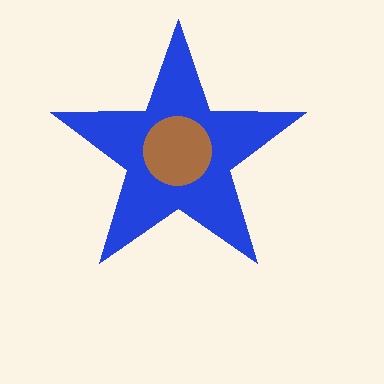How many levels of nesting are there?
2.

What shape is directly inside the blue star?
The brown circle.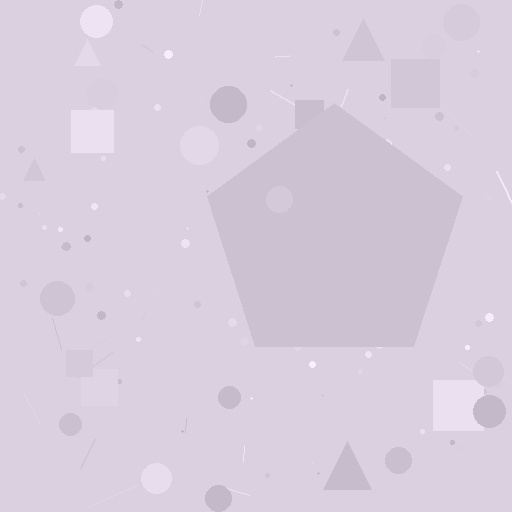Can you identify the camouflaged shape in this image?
The camouflaged shape is a pentagon.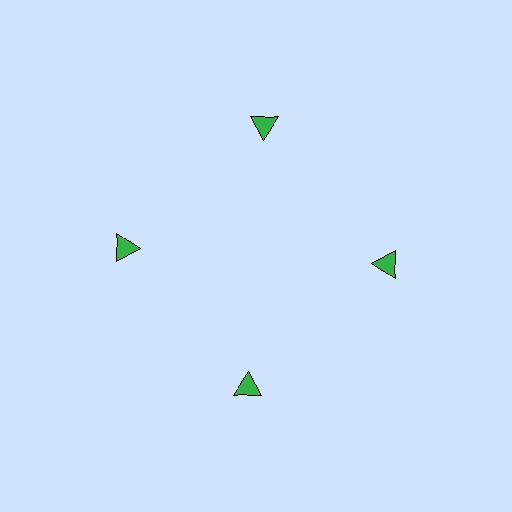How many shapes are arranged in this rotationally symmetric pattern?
There are 4 shapes, arranged in 4 groups of 1.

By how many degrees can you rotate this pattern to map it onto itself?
The pattern maps onto itself every 90 degrees of rotation.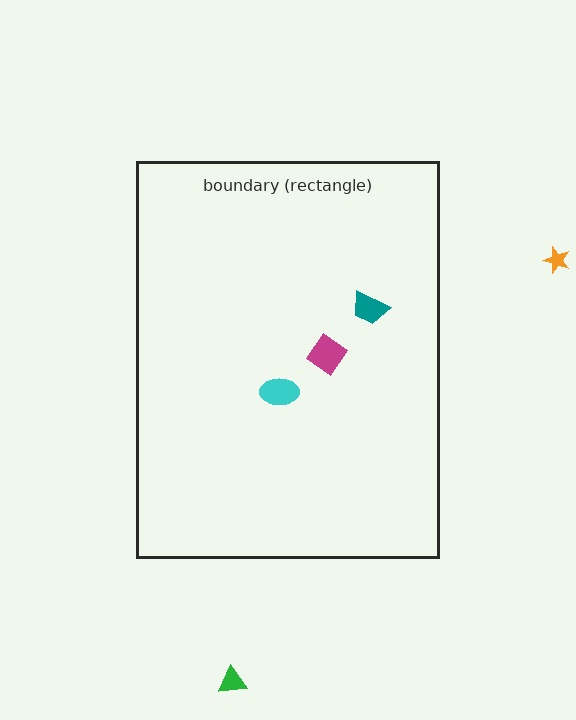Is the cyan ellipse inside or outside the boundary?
Inside.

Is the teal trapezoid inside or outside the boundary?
Inside.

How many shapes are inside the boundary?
3 inside, 2 outside.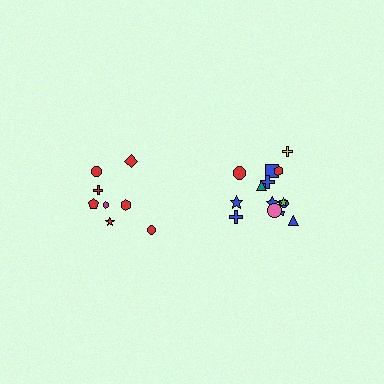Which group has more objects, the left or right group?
The right group.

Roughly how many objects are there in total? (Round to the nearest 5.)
Roughly 25 objects in total.